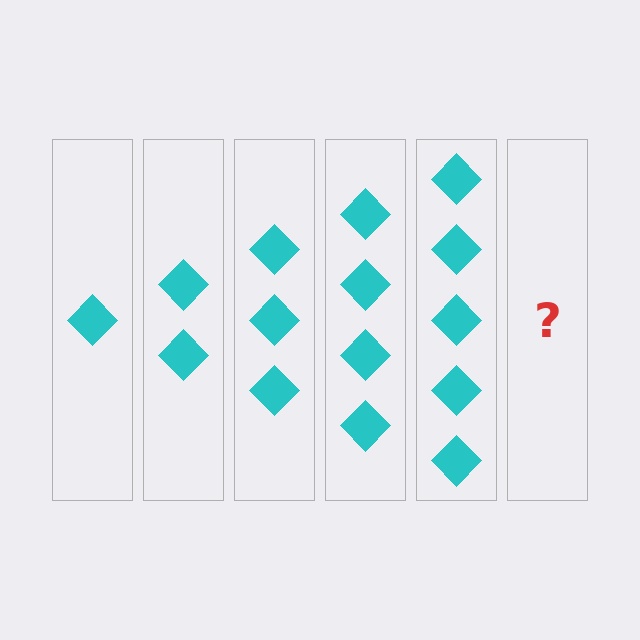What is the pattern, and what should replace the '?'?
The pattern is that each step adds one more diamond. The '?' should be 6 diamonds.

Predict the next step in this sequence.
The next step is 6 diamonds.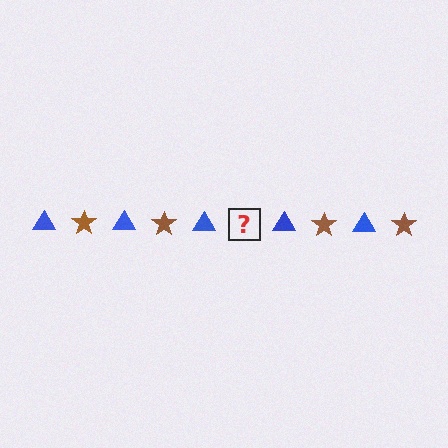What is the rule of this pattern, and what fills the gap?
The rule is that the pattern alternates between blue triangle and brown star. The gap should be filled with a brown star.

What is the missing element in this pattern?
The missing element is a brown star.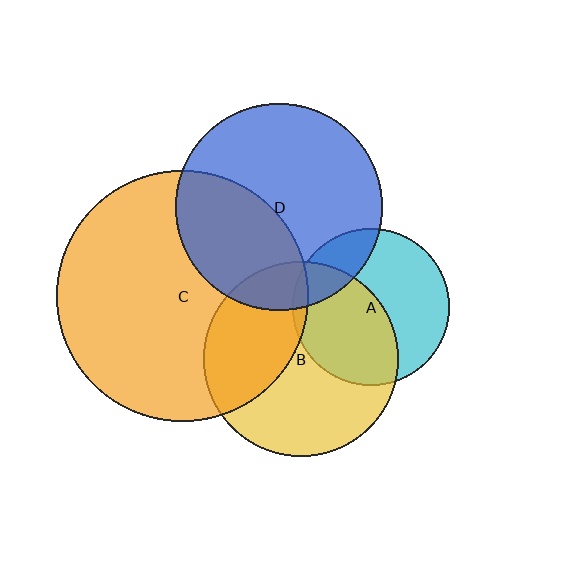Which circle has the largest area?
Circle C (orange).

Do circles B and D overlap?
Yes.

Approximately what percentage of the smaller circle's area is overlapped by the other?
Approximately 15%.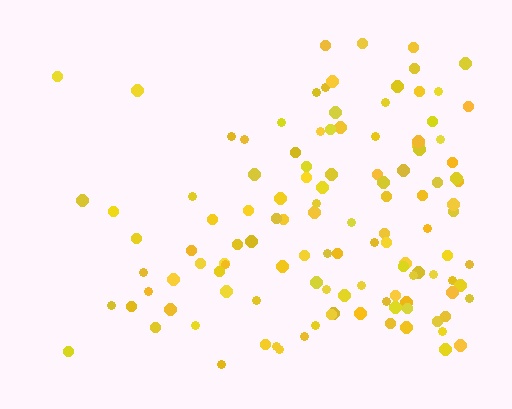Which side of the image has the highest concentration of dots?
The right.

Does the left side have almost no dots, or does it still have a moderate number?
Still a moderate number, just noticeably fewer than the right.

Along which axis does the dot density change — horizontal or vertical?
Horizontal.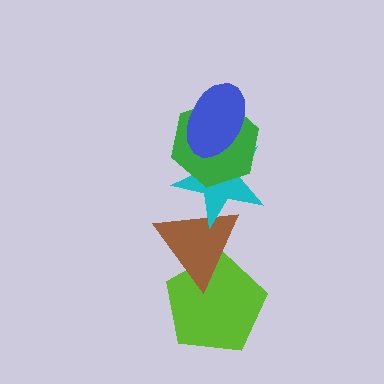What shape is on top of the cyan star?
The green hexagon is on top of the cyan star.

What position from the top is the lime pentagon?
The lime pentagon is 5th from the top.